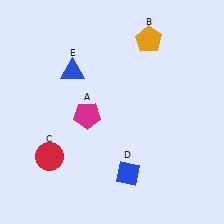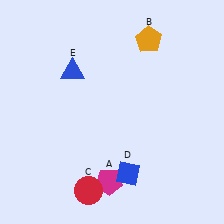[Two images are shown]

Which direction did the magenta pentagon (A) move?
The magenta pentagon (A) moved down.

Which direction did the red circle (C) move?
The red circle (C) moved right.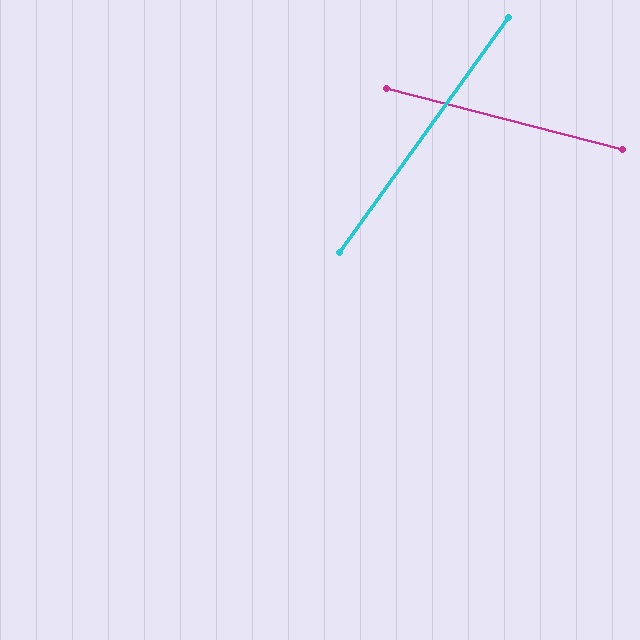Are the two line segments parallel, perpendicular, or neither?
Neither parallel nor perpendicular — they differ by about 69°.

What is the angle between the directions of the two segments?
Approximately 69 degrees.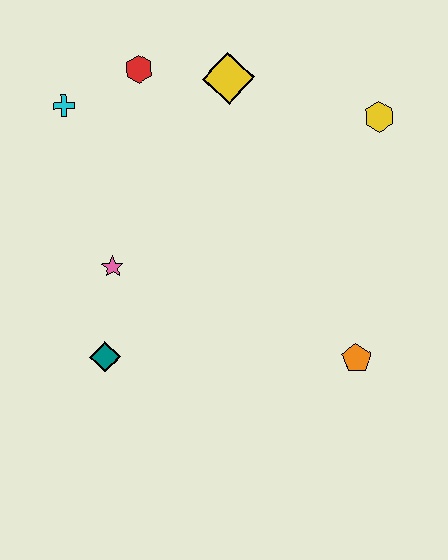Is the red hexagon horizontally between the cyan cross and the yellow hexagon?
Yes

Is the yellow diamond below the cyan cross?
No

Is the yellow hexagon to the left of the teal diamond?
No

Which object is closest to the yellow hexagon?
The yellow diamond is closest to the yellow hexagon.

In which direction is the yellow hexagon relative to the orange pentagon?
The yellow hexagon is above the orange pentagon.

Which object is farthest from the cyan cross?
The orange pentagon is farthest from the cyan cross.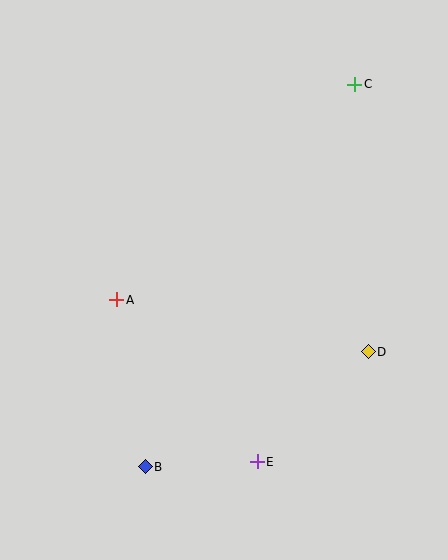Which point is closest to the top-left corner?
Point A is closest to the top-left corner.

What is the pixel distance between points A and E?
The distance between A and E is 214 pixels.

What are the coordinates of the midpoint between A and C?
The midpoint between A and C is at (236, 192).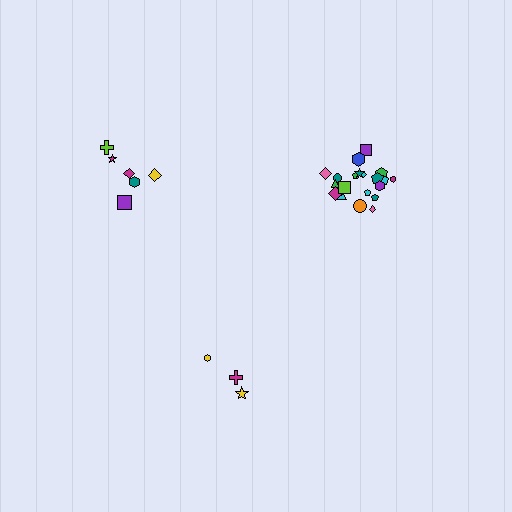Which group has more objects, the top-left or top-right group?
The top-right group.